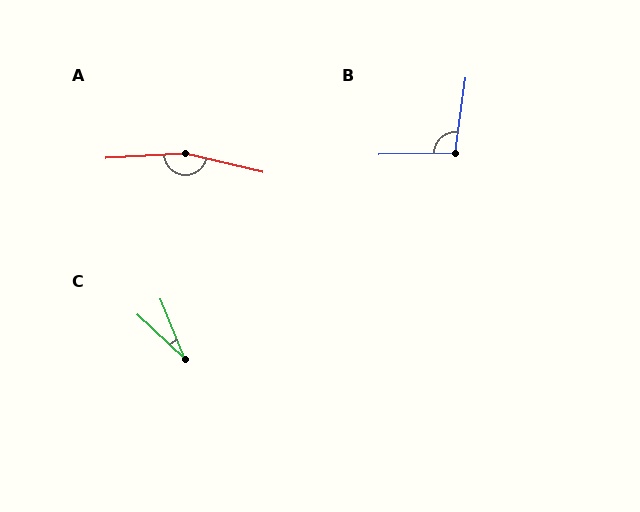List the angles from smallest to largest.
C (25°), B (99°), A (163°).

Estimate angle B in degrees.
Approximately 99 degrees.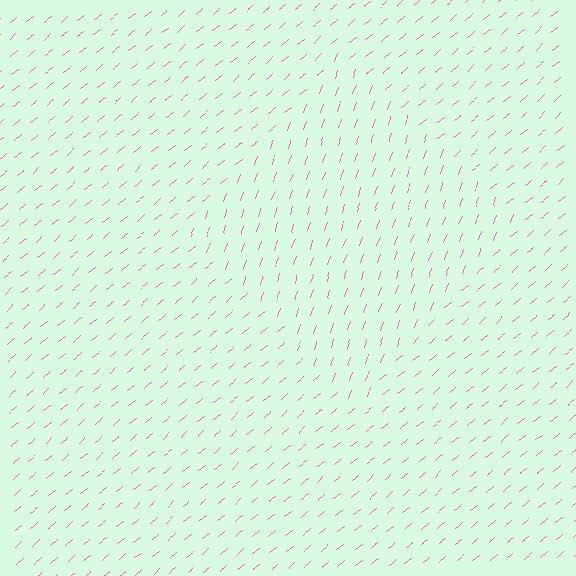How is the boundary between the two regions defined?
The boundary is defined purely by a change in line orientation (approximately 31 degrees difference). All lines are the same color and thickness.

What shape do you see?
I see a diamond.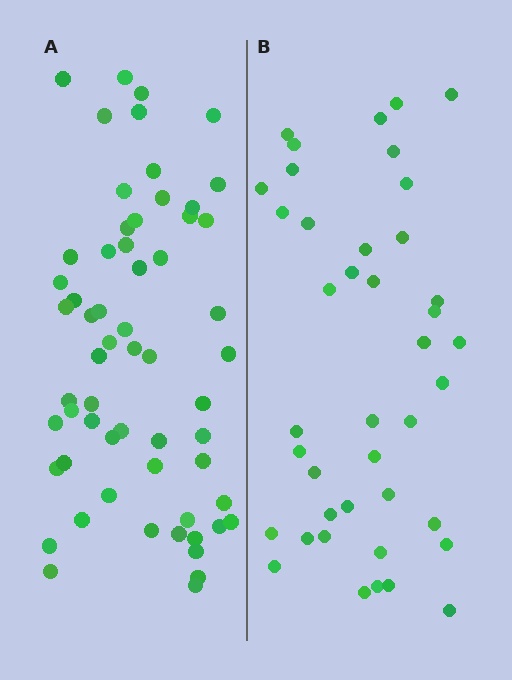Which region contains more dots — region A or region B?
Region A (the left region) has more dots.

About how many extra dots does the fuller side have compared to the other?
Region A has approximately 20 more dots than region B.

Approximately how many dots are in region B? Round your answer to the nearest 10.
About 40 dots. (The exact count is 41, which rounds to 40.)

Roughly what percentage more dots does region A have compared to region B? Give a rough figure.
About 45% more.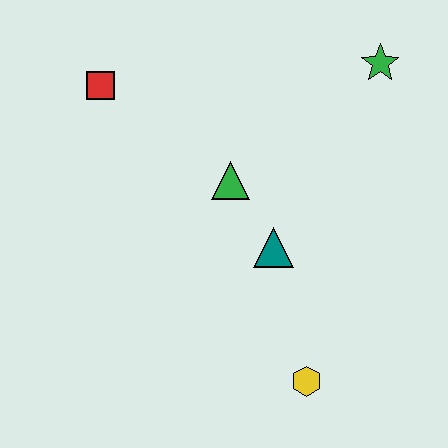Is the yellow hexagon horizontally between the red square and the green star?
Yes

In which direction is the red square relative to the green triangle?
The red square is to the left of the green triangle.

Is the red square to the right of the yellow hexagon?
No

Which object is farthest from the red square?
The yellow hexagon is farthest from the red square.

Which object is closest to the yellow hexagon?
The teal triangle is closest to the yellow hexagon.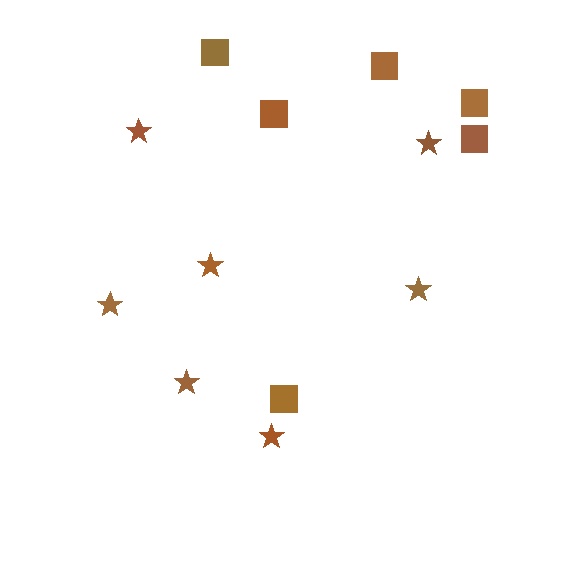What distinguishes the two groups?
There are 2 groups: one group of stars (7) and one group of squares (6).